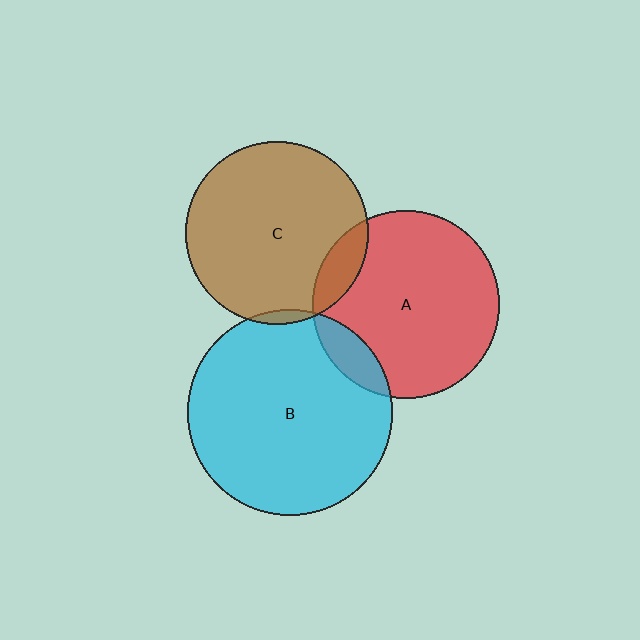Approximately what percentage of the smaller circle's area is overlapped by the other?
Approximately 10%.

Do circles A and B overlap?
Yes.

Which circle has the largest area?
Circle B (cyan).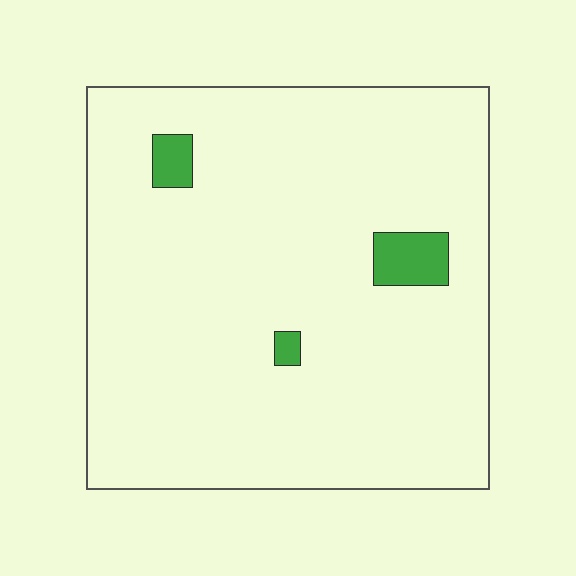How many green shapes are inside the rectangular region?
3.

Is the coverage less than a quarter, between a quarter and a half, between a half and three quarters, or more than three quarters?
Less than a quarter.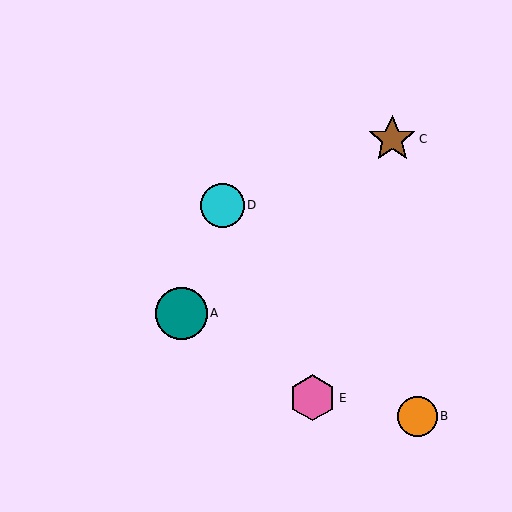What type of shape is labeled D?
Shape D is a cyan circle.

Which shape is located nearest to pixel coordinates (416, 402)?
The orange circle (labeled B) at (418, 416) is nearest to that location.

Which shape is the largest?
The teal circle (labeled A) is the largest.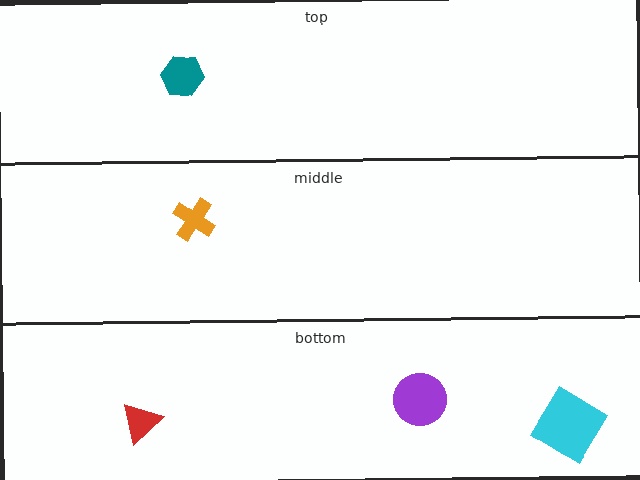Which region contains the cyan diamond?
The bottom region.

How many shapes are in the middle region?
1.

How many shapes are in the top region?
1.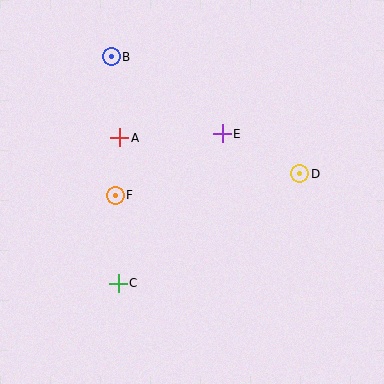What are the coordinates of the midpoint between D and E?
The midpoint between D and E is at (261, 154).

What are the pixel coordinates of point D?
Point D is at (300, 174).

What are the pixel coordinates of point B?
Point B is at (111, 57).